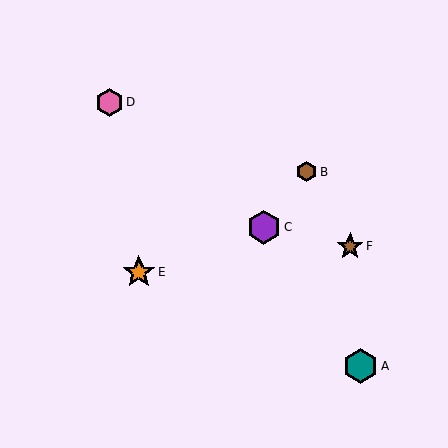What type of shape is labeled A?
Shape A is a teal hexagon.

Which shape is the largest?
The teal hexagon (labeled A) is the largest.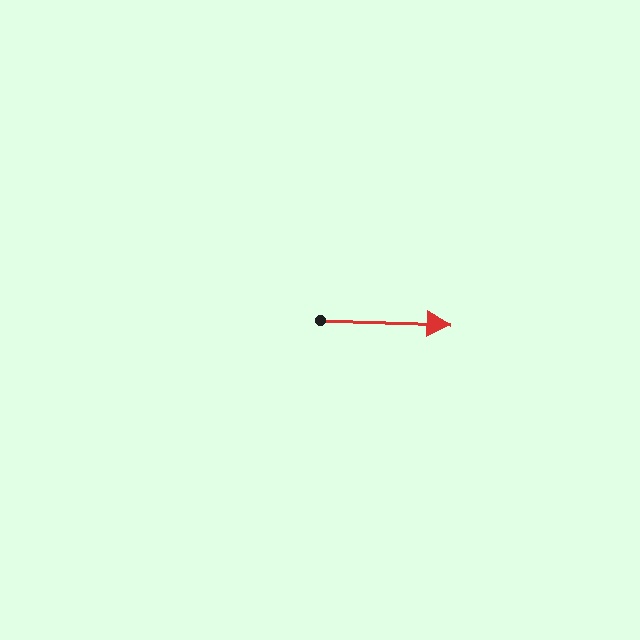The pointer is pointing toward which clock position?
Roughly 3 o'clock.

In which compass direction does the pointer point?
East.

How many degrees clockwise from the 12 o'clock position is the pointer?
Approximately 92 degrees.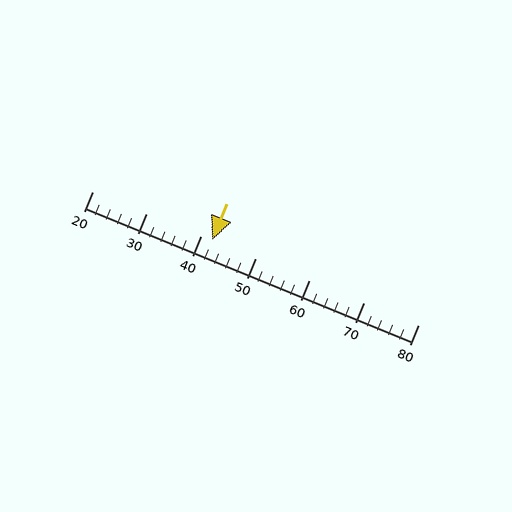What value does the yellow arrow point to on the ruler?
The yellow arrow points to approximately 42.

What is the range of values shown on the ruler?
The ruler shows values from 20 to 80.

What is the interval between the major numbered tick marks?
The major tick marks are spaced 10 units apart.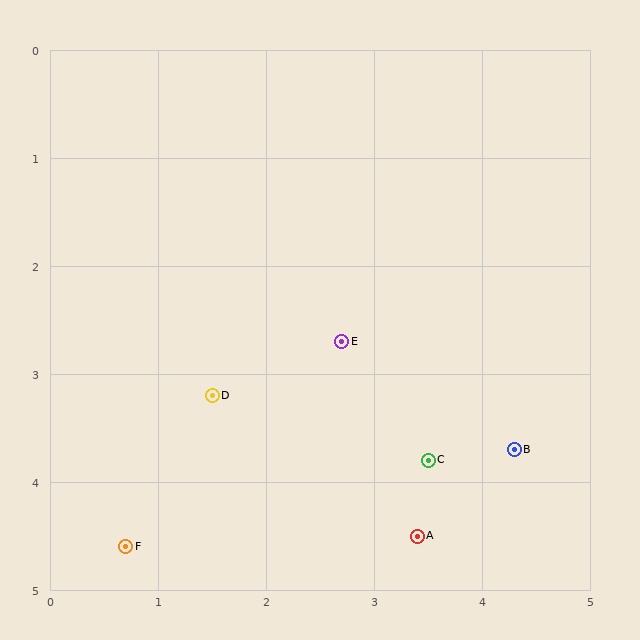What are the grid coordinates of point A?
Point A is at approximately (3.4, 4.5).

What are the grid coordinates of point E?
Point E is at approximately (2.7, 2.7).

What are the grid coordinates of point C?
Point C is at approximately (3.5, 3.8).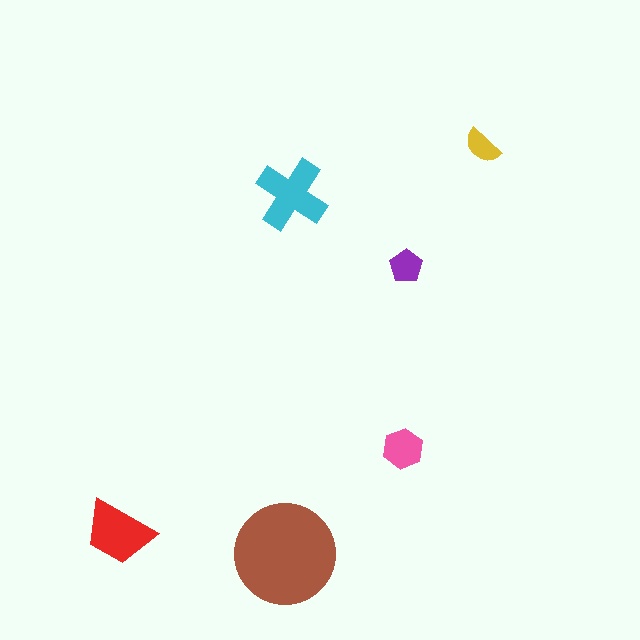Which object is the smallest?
The yellow semicircle.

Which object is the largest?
The brown circle.